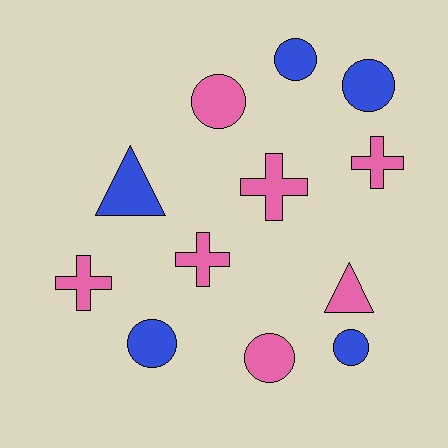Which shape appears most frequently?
Circle, with 6 objects.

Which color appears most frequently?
Pink, with 7 objects.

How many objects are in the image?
There are 12 objects.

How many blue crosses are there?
There are no blue crosses.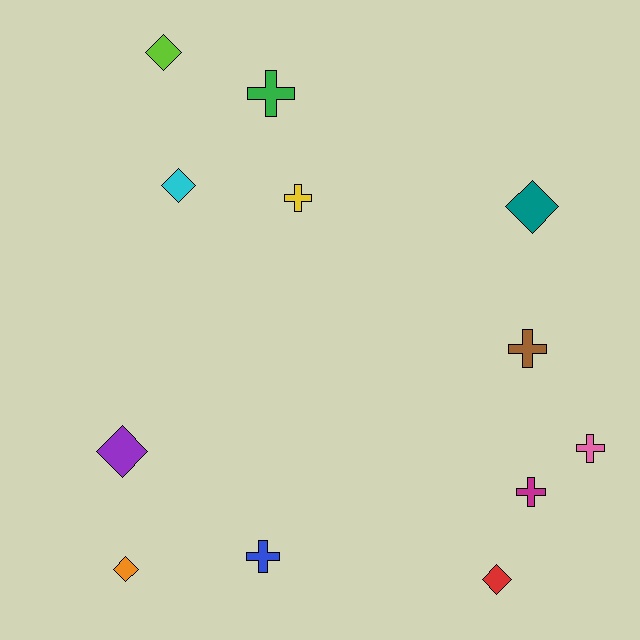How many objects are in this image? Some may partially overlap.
There are 12 objects.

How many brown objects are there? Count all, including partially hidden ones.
There is 1 brown object.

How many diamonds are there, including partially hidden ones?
There are 6 diamonds.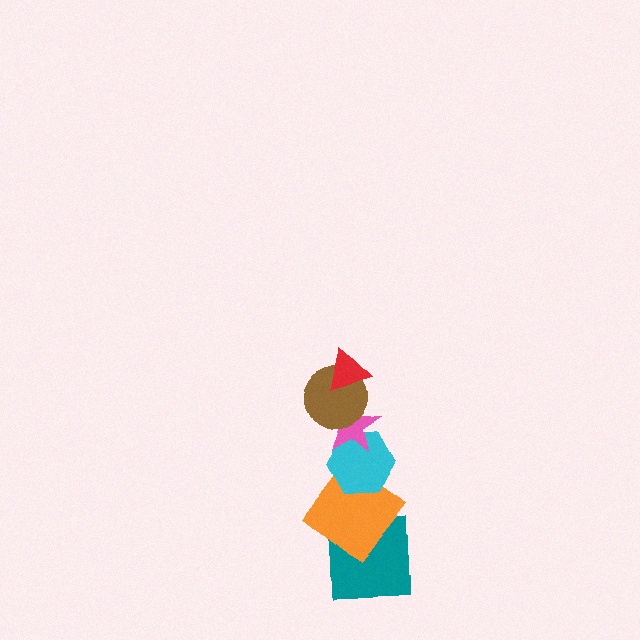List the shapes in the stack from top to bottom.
From top to bottom: the red triangle, the brown circle, the pink star, the cyan hexagon, the orange diamond, the teal square.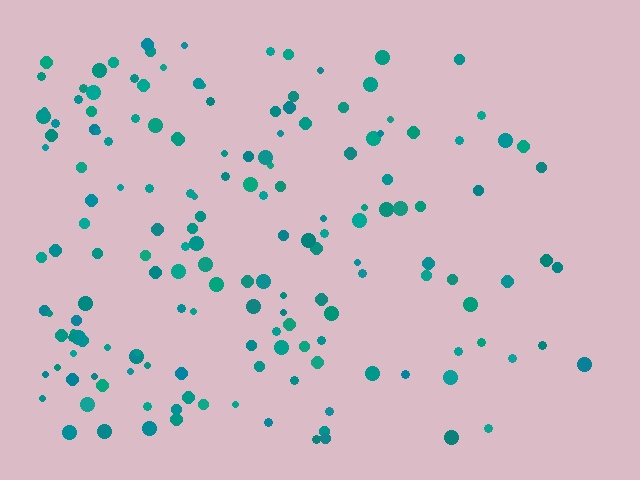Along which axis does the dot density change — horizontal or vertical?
Horizontal.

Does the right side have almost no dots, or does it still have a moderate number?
Still a moderate number, just noticeably fewer than the left.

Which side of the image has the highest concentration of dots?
The left.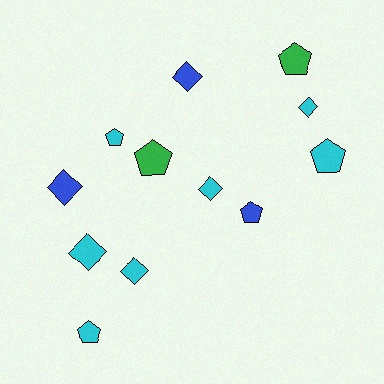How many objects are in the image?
There are 12 objects.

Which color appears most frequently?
Cyan, with 7 objects.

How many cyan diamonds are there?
There are 4 cyan diamonds.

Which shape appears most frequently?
Diamond, with 6 objects.